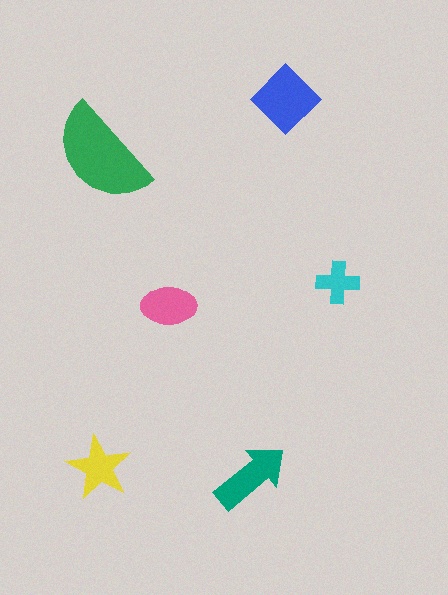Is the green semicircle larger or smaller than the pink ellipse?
Larger.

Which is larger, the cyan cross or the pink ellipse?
The pink ellipse.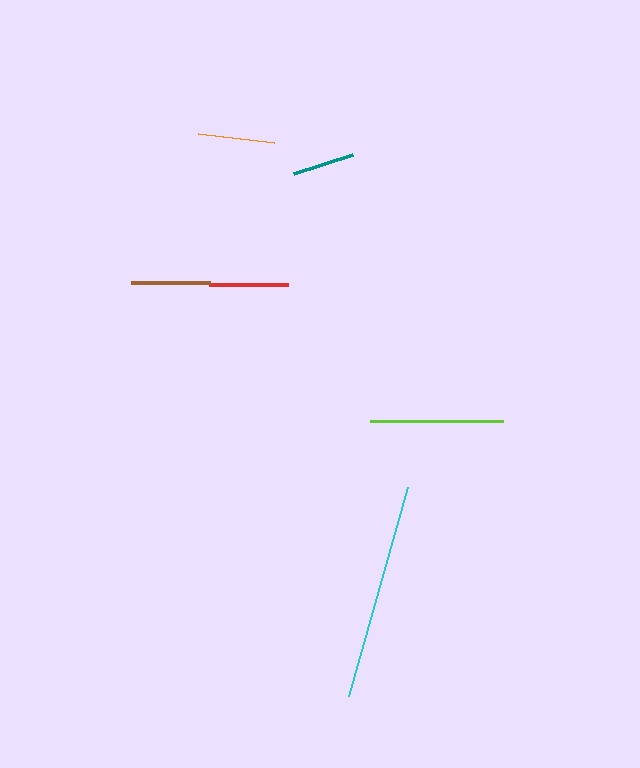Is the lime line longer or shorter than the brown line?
The lime line is longer than the brown line.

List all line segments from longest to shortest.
From longest to shortest: cyan, lime, red, brown, orange, teal.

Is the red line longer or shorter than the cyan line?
The cyan line is longer than the red line.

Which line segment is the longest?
The cyan line is the longest at approximately 217 pixels.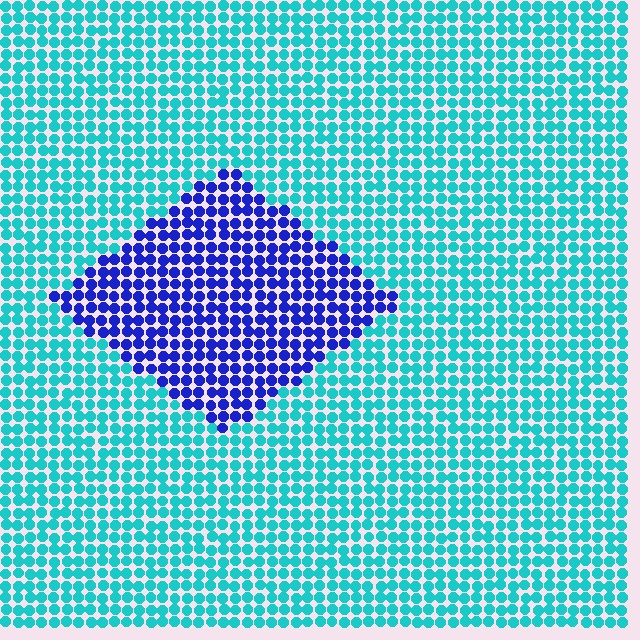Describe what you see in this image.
The image is filled with small cyan elements in a uniform arrangement. A diamond-shaped region is visible where the elements are tinted to a slightly different hue, forming a subtle color boundary.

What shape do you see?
I see a diamond.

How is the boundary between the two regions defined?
The boundary is defined purely by a slight shift in hue (about 58 degrees). Spacing, size, and orientation are identical on both sides.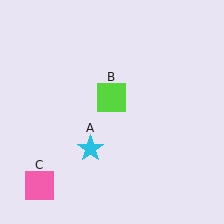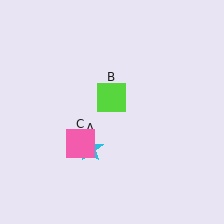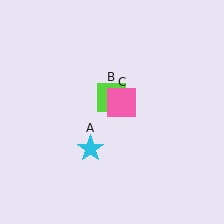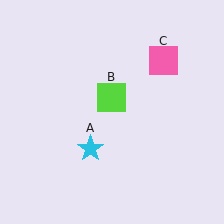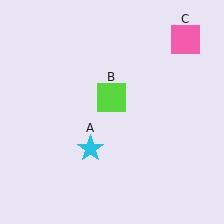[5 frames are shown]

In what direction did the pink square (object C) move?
The pink square (object C) moved up and to the right.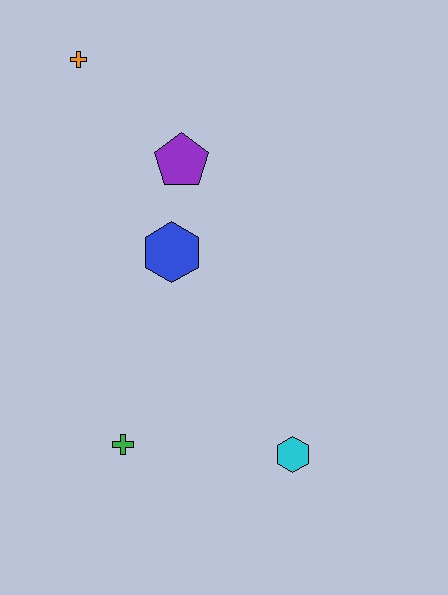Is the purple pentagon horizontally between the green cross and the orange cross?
No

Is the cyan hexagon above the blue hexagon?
No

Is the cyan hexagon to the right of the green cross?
Yes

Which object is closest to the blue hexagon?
The purple pentagon is closest to the blue hexagon.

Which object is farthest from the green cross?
The orange cross is farthest from the green cross.